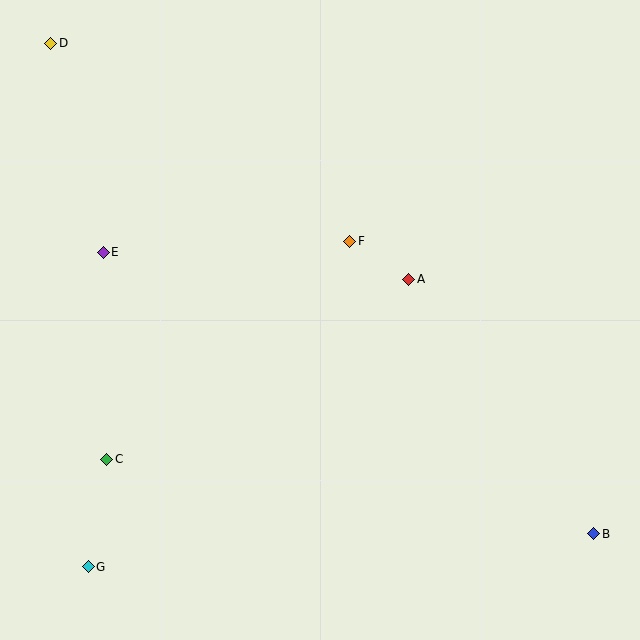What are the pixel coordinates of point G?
Point G is at (88, 567).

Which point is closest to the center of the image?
Point F at (350, 241) is closest to the center.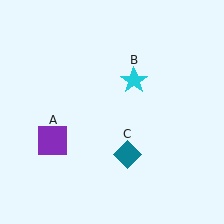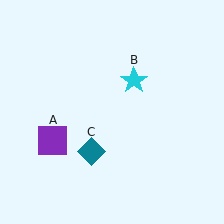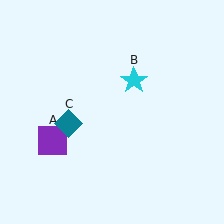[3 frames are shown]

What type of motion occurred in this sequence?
The teal diamond (object C) rotated clockwise around the center of the scene.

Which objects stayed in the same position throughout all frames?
Purple square (object A) and cyan star (object B) remained stationary.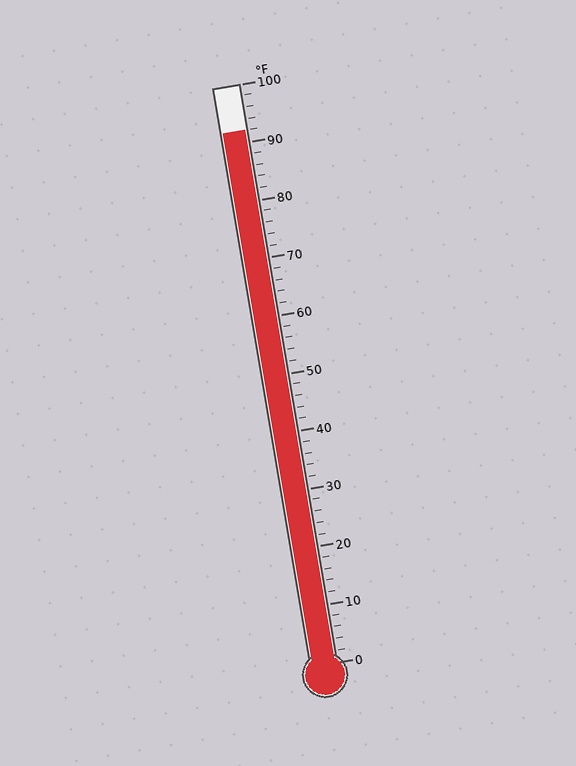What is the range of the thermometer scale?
The thermometer scale ranges from 0°F to 100°F.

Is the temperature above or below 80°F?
The temperature is above 80°F.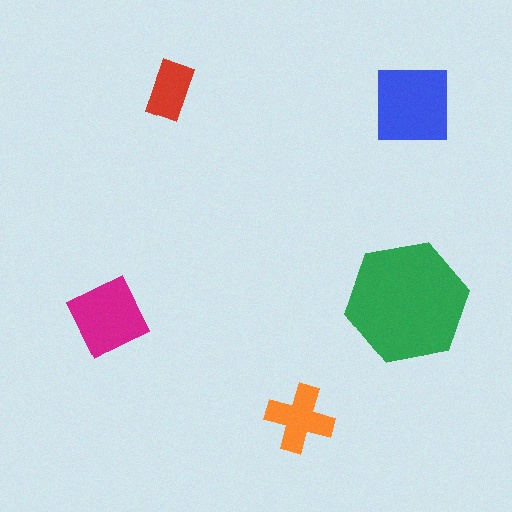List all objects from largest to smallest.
The green hexagon, the blue square, the magenta diamond, the orange cross, the red rectangle.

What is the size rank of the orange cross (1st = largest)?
4th.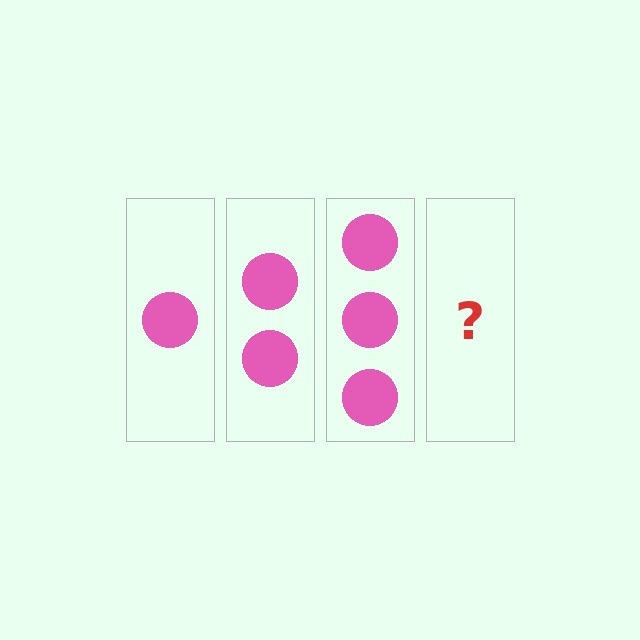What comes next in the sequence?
The next element should be 4 circles.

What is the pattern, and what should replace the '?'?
The pattern is that each step adds one more circle. The '?' should be 4 circles.